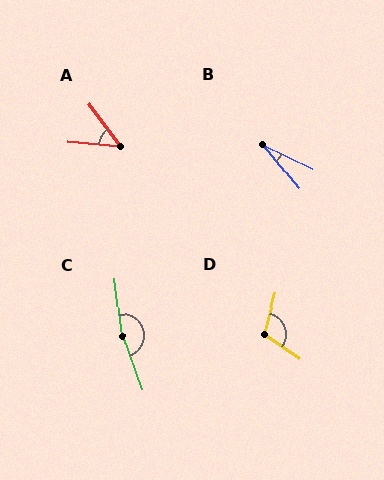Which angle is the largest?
C, at approximately 167 degrees.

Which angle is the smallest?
B, at approximately 25 degrees.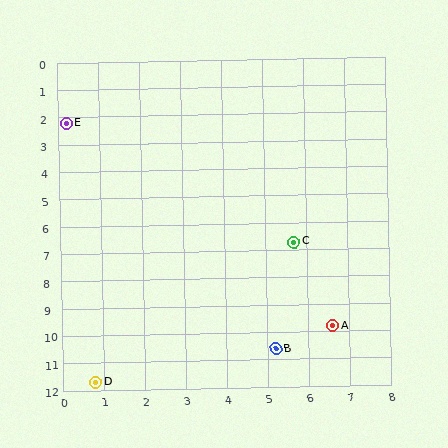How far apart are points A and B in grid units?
Points A and B are about 1.6 grid units apart.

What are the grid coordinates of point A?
Point A is at approximately (6.6, 9.8).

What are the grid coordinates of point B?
Point B is at approximately (5.2, 10.6).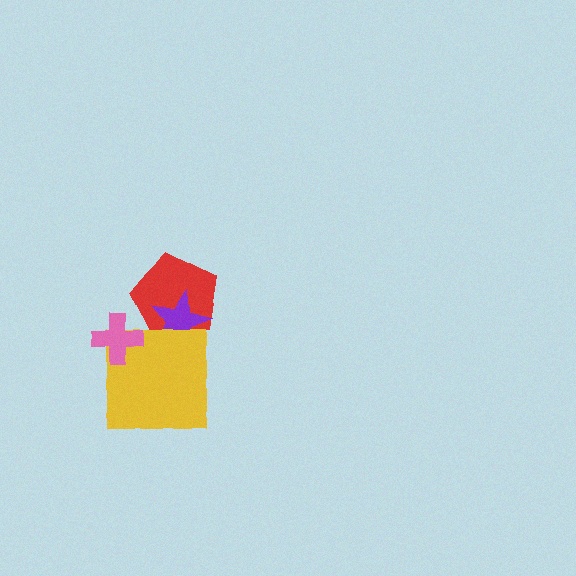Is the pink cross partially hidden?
No, no other shape covers it.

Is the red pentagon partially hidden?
Yes, it is partially covered by another shape.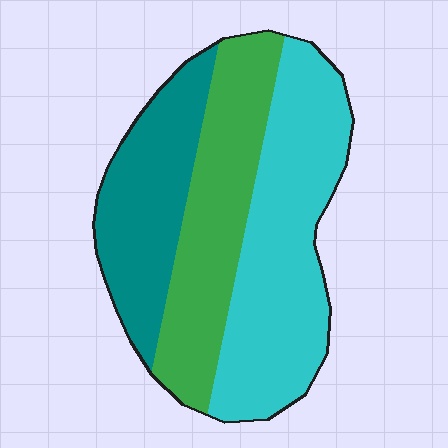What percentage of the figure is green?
Green takes up about one third (1/3) of the figure.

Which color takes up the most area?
Cyan, at roughly 40%.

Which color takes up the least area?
Teal, at roughly 25%.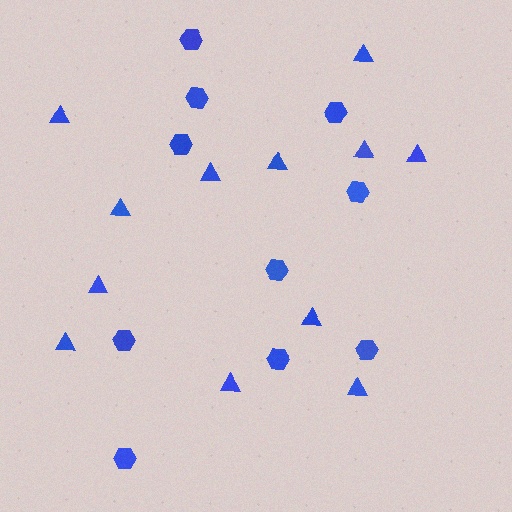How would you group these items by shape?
There are 2 groups: one group of hexagons (10) and one group of triangles (12).